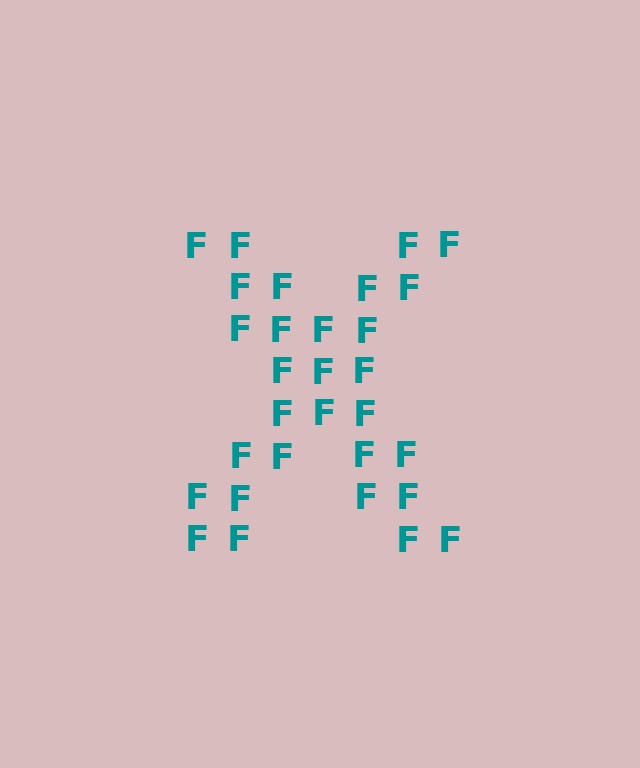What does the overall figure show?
The overall figure shows the letter X.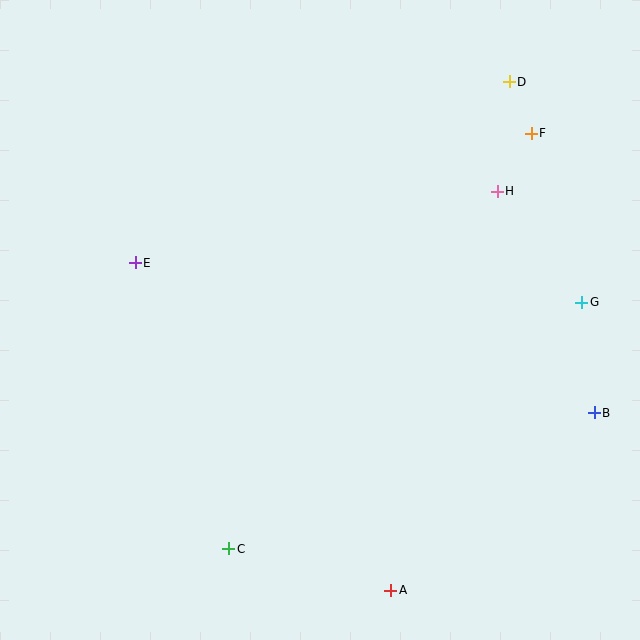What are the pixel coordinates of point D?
Point D is at (509, 82).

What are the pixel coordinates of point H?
Point H is at (497, 191).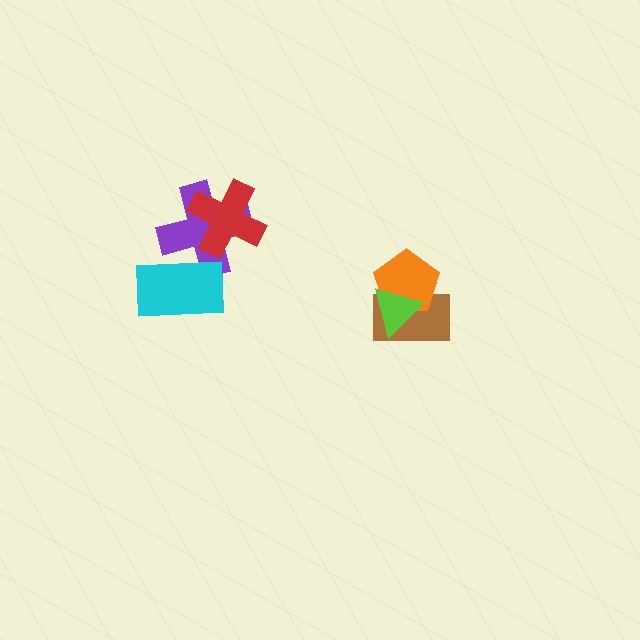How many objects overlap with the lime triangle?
2 objects overlap with the lime triangle.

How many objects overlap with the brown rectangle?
2 objects overlap with the brown rectangle.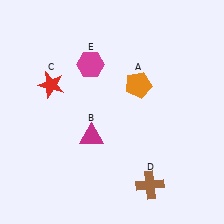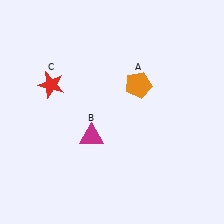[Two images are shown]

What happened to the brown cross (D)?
The brown cross (D) was removed in Image 2. It was in the bottom-right area of Image 1.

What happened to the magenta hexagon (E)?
The magenta hexagon (E) was removed in Image 2. It was in the top-left area of Image 1.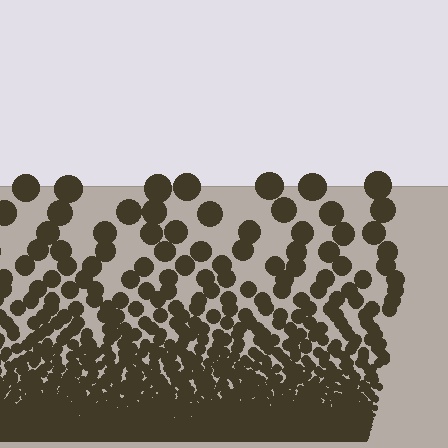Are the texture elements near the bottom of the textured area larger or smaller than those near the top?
Smaller. The gradient is inverted — elements near the bottom are smaller and denser.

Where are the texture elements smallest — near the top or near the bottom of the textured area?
Near the bottom.